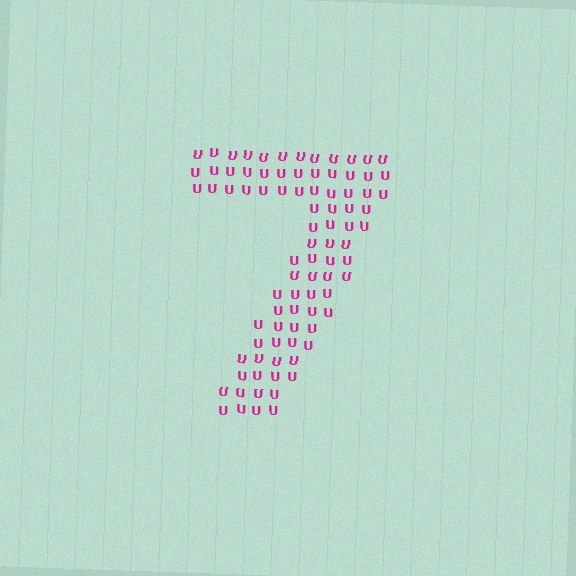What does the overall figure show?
The overall figure shows the digit 7.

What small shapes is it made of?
It is made of small letter U's.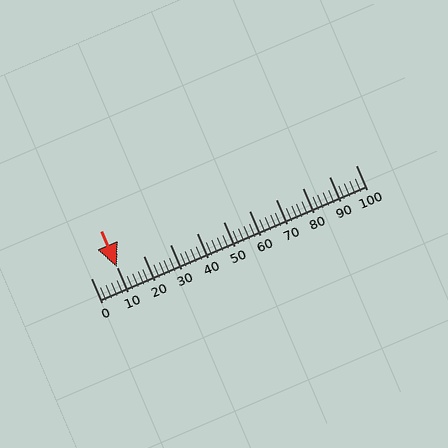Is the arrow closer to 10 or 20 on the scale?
The arrow is closer to 10.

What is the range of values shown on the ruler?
The ruler shows values from 0 to 100.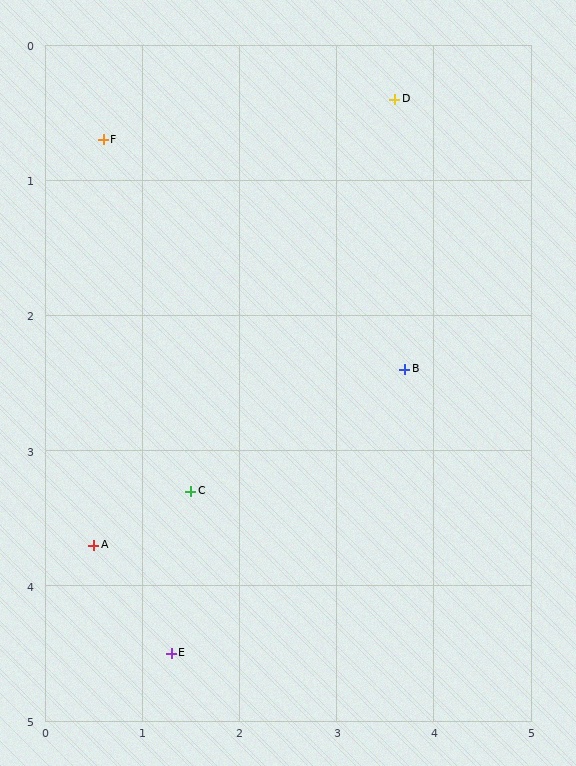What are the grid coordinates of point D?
Point D is at approximately (3.6, 0.4).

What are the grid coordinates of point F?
Point F is at approximately (0.6, 0.7).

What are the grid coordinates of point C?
Point C is at approximately (1.5, 3.3).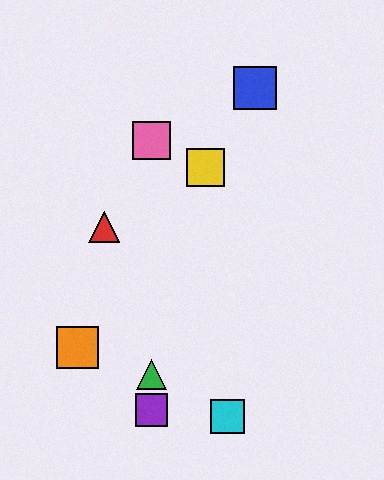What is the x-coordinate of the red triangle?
The red triangle is at x≈104.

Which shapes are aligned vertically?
The green triangle, the purple square, the pink square are aligned vertically.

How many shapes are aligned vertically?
3 shapes (the green triangle, the purple square, the pink square) are aligned vertically.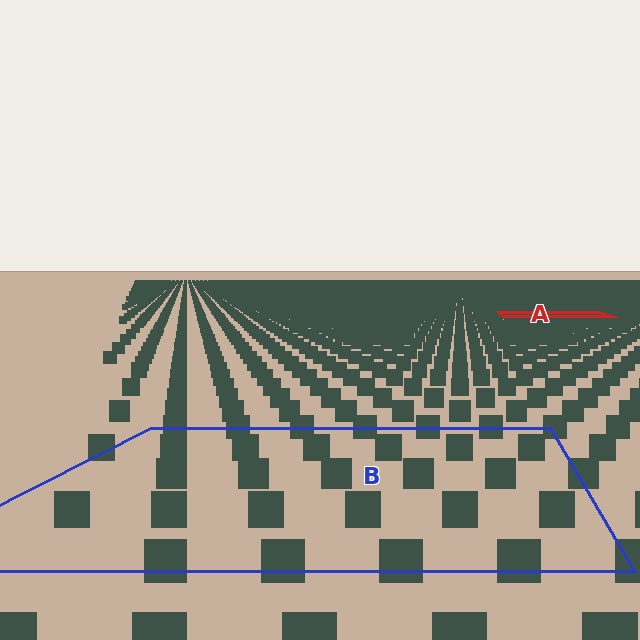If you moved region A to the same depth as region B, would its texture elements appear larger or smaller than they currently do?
They would appear larger. At a closer depth, the same texture elements are projected at a bigger on-screen size.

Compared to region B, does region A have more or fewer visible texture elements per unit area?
Region A has more texture elements per unit area — they are packed more densely because it is farther away.